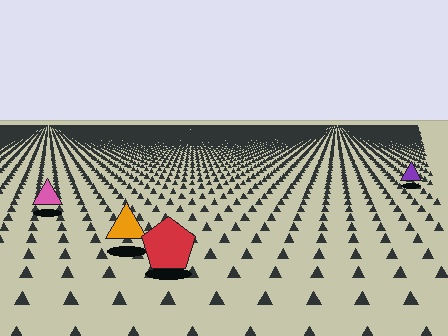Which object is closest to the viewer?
The red pentagon is closest. The texture marks near it are larger and more spread out.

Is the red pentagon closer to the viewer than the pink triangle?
Yes. The red pentagon is closer — you can tell from the texture gradient: the ground texture is coarser near it.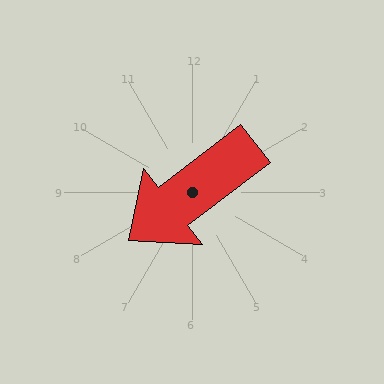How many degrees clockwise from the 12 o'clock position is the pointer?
Approximately 233 degrees.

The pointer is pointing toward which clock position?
Roughly 8 o'clock.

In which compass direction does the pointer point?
Southwest.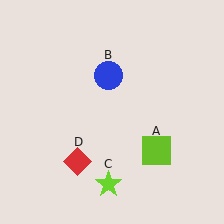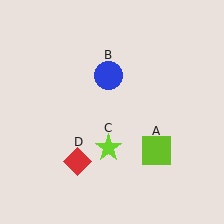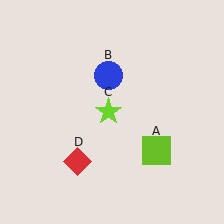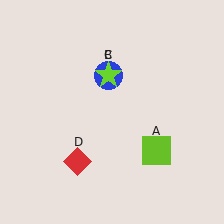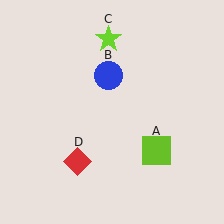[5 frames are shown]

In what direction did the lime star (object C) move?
The lime star (object C) moved up.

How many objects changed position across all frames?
1 object changed position: lime star (object C).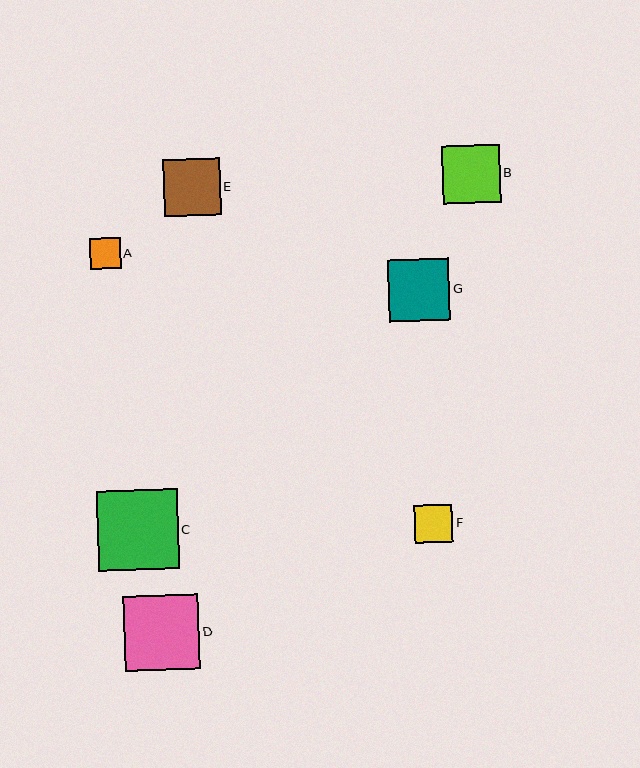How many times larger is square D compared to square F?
Square D is approximately 2.0 times the size of square F.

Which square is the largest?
Square C is the largest with a size of approximately 81 pixels.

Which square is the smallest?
Square A is the smallest with a size of approximately 30 pixels.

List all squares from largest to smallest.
From largest to smallest: C, D, G, B, E, F, A.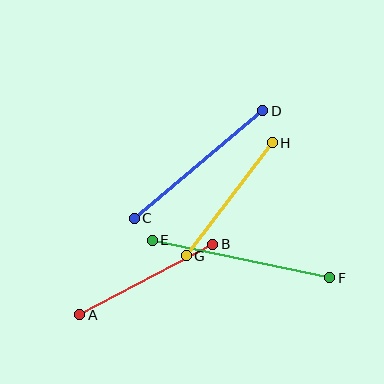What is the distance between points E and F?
The distance is approximately 181 pixels.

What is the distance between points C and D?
The distance is approximately 168 pixels.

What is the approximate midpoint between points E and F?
The midpoint is at approximately (241, 259) pixels.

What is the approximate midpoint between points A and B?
The midpoint is at approximately (146, 279) pixels.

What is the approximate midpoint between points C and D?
The midpoint is at approximately (198, 165) pixels.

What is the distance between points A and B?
The distance is approximately 151 pixels.